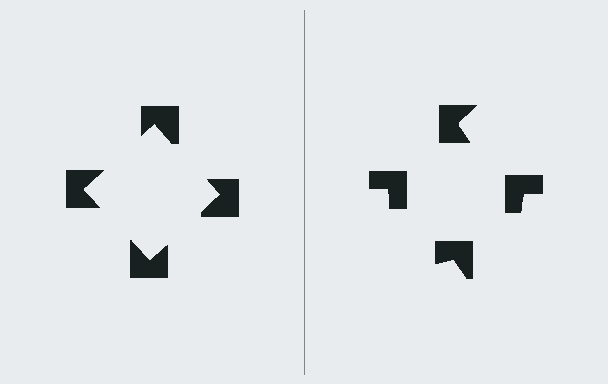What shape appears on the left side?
An illusory square.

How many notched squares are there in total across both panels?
8 — 4 on each side.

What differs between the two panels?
The notched squares are positioned identically on both sides; only the wedge orientations differ. On the left they align to a square; on the right they are misaligned.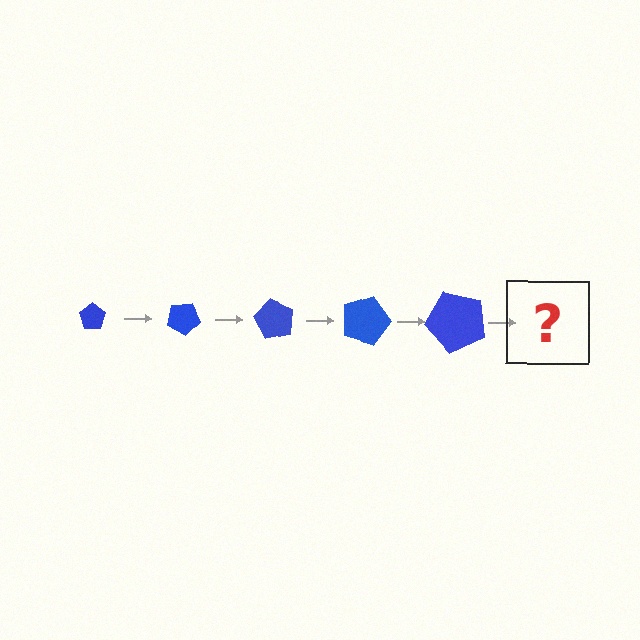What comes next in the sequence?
The next element should be a pentagon, larger than the previous one and rotated 150 degrees from the start.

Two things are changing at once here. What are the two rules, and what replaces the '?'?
The two rules are that the pentagon grows larger each step and it rotates 30 degrees each step. The '?' should be a pentagon, larger than the previous one and rotated 150 degrees from the start.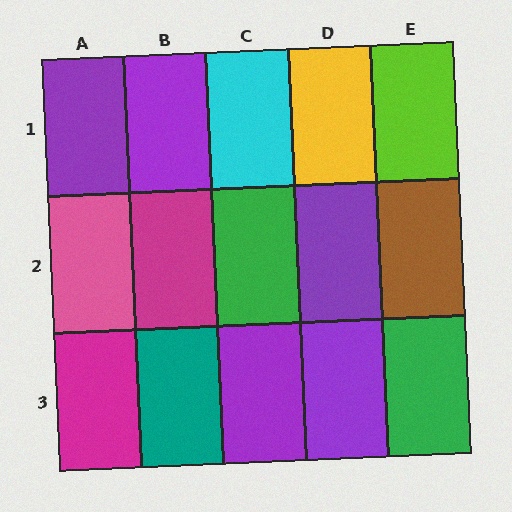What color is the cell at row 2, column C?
Green.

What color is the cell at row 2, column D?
Purple.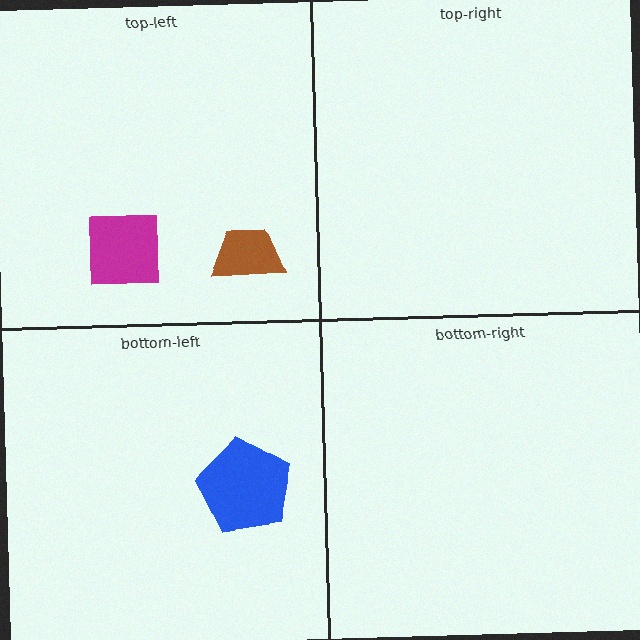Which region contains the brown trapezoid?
The top-left region.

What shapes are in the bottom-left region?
The blue pentagon.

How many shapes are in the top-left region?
2.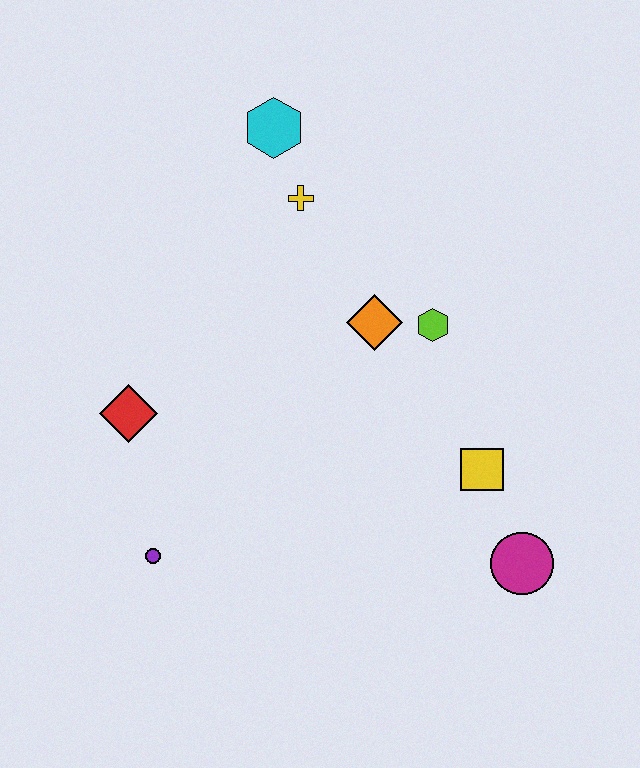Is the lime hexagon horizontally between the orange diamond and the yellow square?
Yes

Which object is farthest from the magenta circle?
The cyan hexagon is farthest from the magenta circle.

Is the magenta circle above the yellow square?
No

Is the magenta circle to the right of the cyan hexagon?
Yes